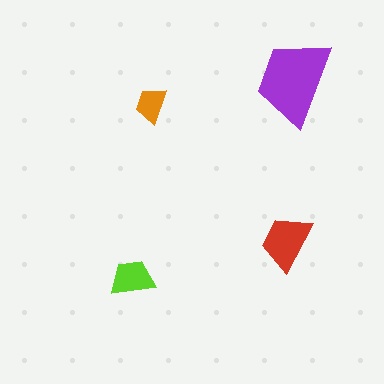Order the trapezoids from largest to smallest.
the purple one, the red one, the lime one, the orange one.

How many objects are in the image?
There are 4 objects in the image.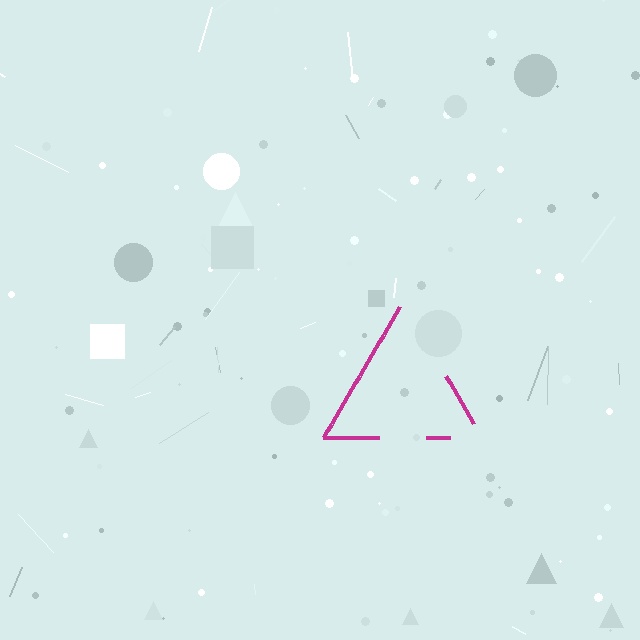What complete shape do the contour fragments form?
The contour fragments form a triangle.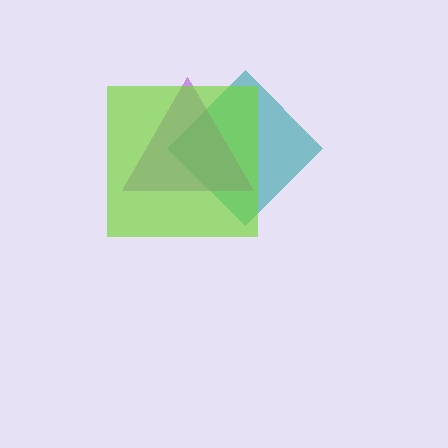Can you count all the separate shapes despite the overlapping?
Yes, there are 3 separate shapes.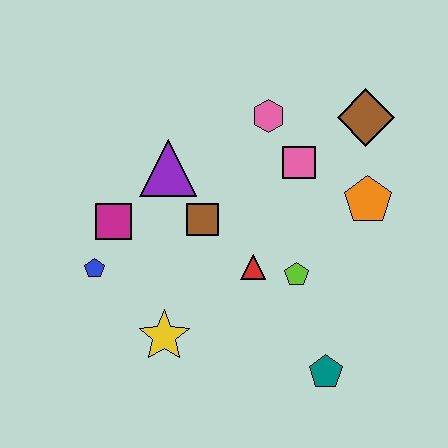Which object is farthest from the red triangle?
The brown diamond is farthest from the red triangle.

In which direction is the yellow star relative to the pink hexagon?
The yellow star is below the pink hexagon.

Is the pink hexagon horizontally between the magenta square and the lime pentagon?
Yes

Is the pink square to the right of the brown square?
Yes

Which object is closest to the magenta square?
The blue pentagon is closest to the magenta square.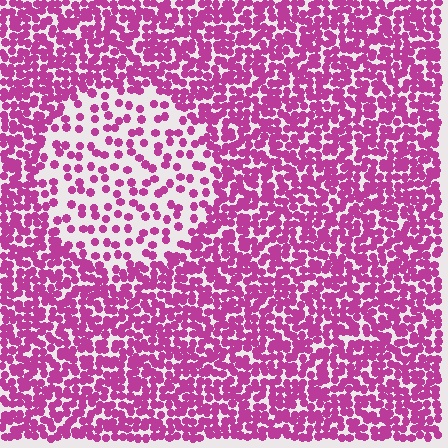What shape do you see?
I see a circle.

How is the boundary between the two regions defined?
The boundary is defined by a change in element density (approximately 2.5x ratio). All elements are the same color, size, and shape.